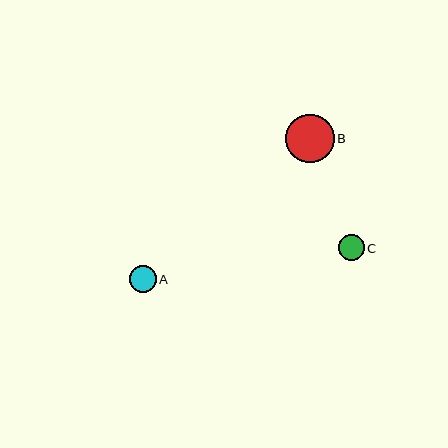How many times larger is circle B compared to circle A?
Circle B is approximately 1.8 times the size of circle A.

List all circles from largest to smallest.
From largest to smallest: B, A, C.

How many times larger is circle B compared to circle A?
Circle B is approximately 1.8 times the size of circle A.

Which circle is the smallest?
Circle C is the smallest with a size of approximately 26 pixels.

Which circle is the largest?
Circle B is the largest with a size of approximately 49 pixels.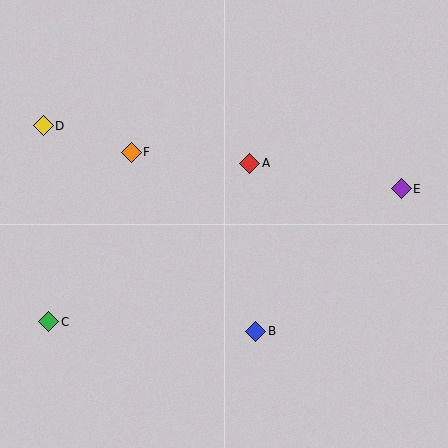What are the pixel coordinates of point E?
Point E is at (401, 189).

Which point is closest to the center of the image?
Point A at (250, 163) is closest to the center.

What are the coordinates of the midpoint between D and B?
The midpoint between D and B is at (150, 228).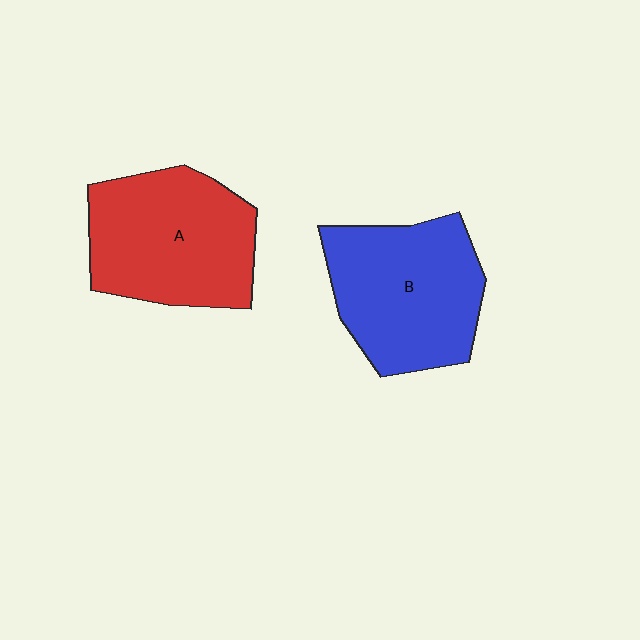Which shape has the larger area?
Shape A (red).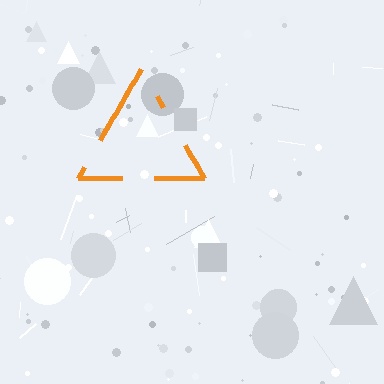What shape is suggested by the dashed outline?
The dashed outline suggests a triangle.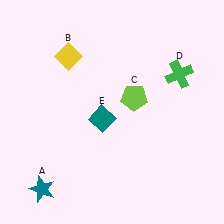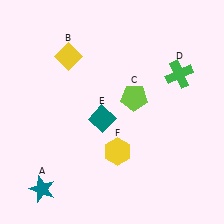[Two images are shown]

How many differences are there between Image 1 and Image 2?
There is 1 difference between the two images.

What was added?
A yellow hexagon (F) was added in Image 2.